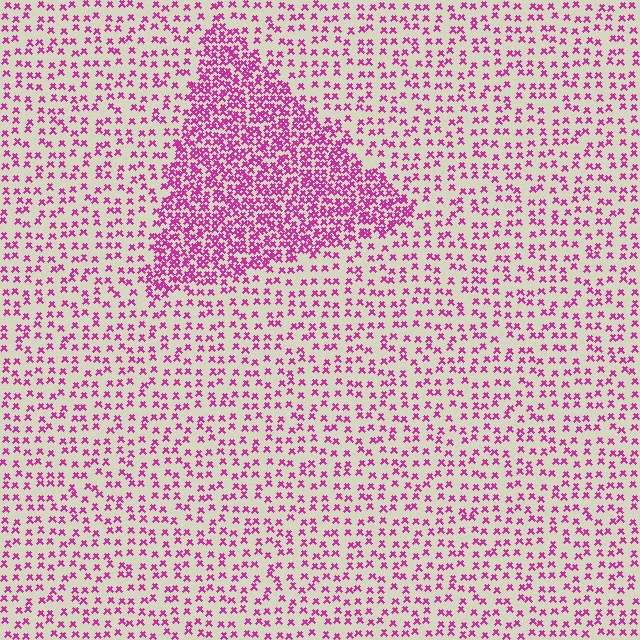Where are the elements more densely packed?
The elements are more densely packed inside the triangle boundary.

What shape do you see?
I see a triangle.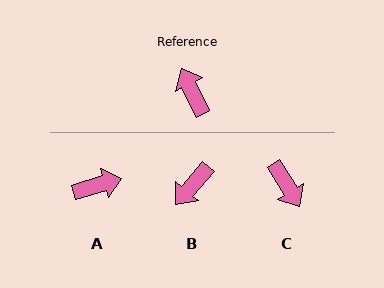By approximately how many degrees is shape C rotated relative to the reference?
Approximately 174 degrees clockwise.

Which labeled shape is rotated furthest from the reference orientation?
C, about 174 degrees away.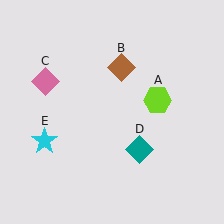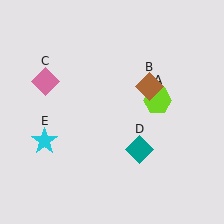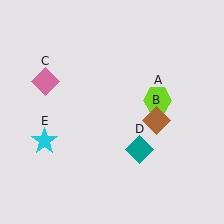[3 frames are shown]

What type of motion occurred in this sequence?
The brown diamond (object B) rotated clockwise around the center of the scene.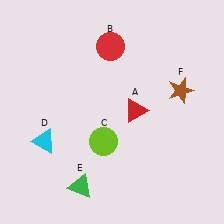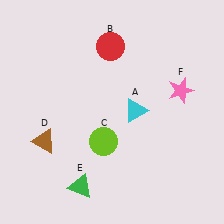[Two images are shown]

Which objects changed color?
A changed from red to cyan. D changed from cyan to brown. F changed from brown to pink.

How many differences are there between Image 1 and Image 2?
There are 3 differences between the two images.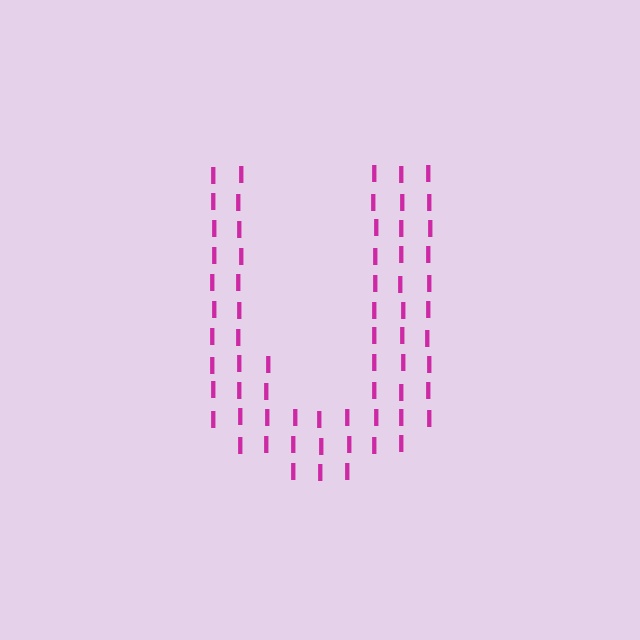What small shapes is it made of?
It is made of small letter I's.